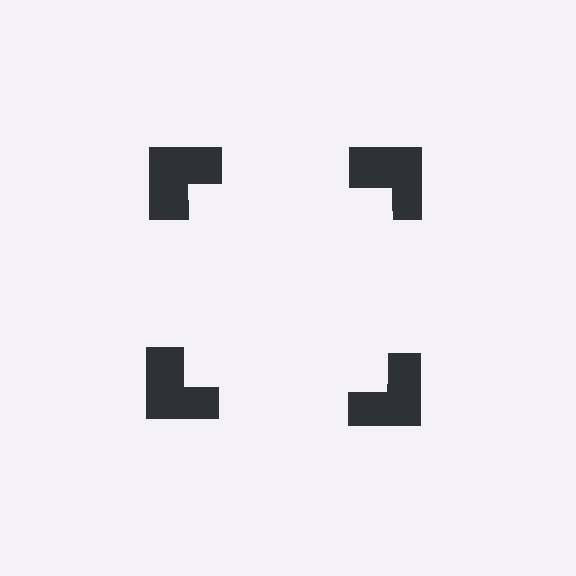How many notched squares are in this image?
There are 4 — one at each vertex of the illusory square.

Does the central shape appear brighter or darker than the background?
It typically appears slightly brighter than the background, even though no actual brightness change is drawn.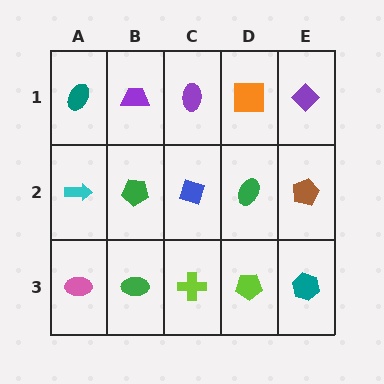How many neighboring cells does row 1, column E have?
2.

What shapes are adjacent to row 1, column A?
A cyan arrow (row 2, column A), a purple trapezoid (row 1, column B).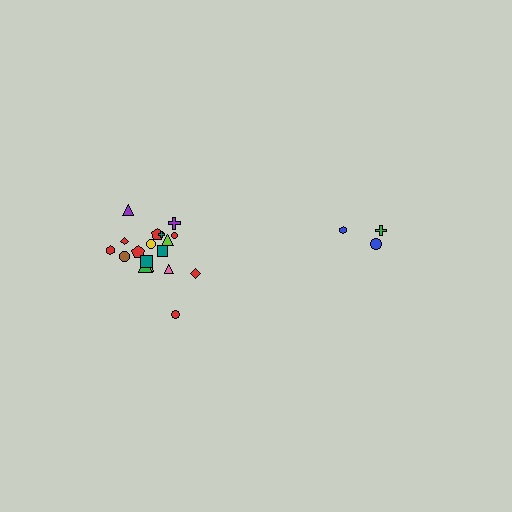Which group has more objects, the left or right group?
The left group.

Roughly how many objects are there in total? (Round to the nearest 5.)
Roughly 20 objects in total.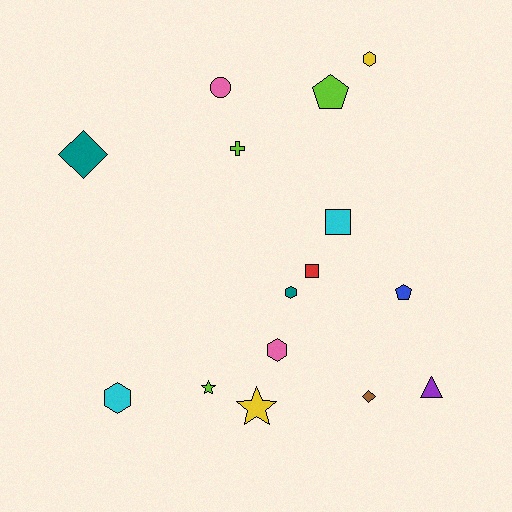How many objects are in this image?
There are 15 objects.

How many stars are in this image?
There are 2 stars.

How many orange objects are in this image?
There are no orange objects.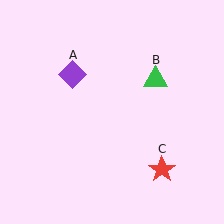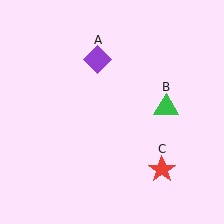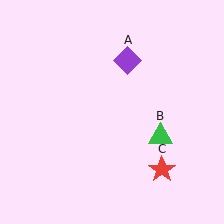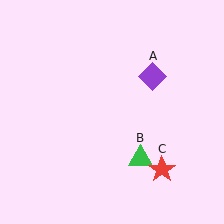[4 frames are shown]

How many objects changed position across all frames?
2 objects changed position: purple diamond (object A), green triangle (object B).